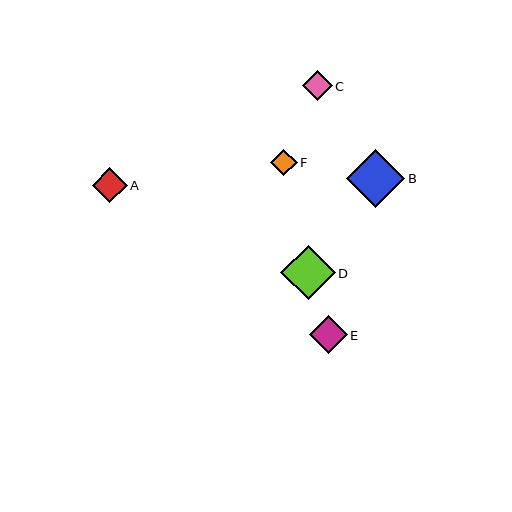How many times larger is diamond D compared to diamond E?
Diamond D is approximately 1.4 times the size of diamond E.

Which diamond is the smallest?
Diamond F is the smallest with a size of approximately 26 pixels.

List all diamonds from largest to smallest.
From largest to smallest: B, D, E, A, C, F.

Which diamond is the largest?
Diamond B is the largest with a size of approximately 58 pixels.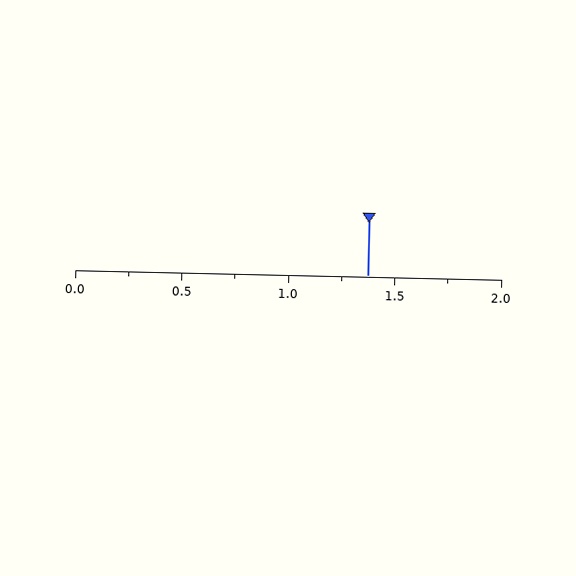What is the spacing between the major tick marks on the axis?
The major ticks are spaced 0.5 apart.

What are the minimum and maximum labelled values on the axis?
The axis runs from 0.0 to 2.0.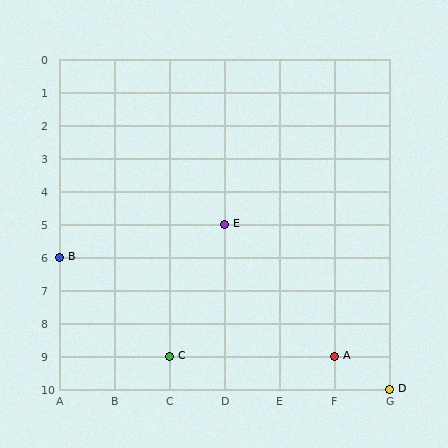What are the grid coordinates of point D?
Point D is at grid coordinates (G, 10).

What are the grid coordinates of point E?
Point E is at grid coordinates (D, 5).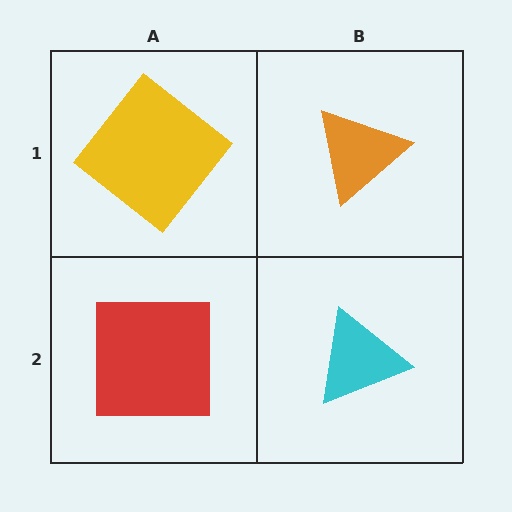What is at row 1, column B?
An orange triangle.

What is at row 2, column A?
A red square.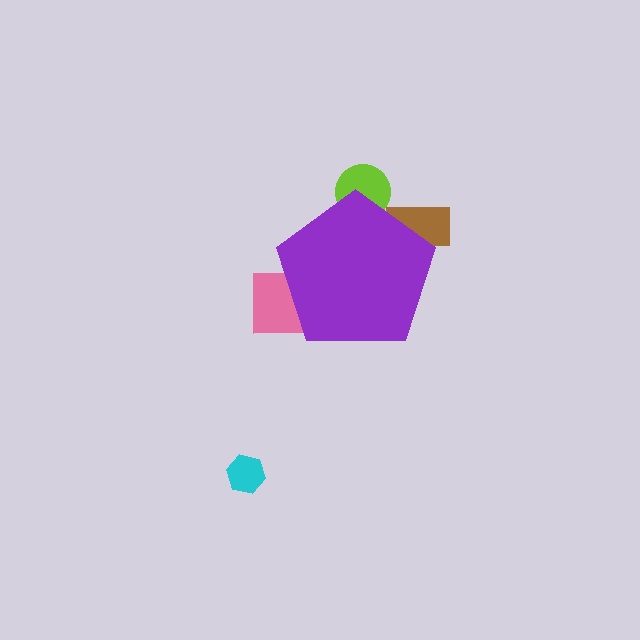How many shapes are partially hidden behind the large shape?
3 shapes are partially hidden.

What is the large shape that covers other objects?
A purple pentagon.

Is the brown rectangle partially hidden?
Yes, the brown rectangle is partially hidden behind the purple pentagon.